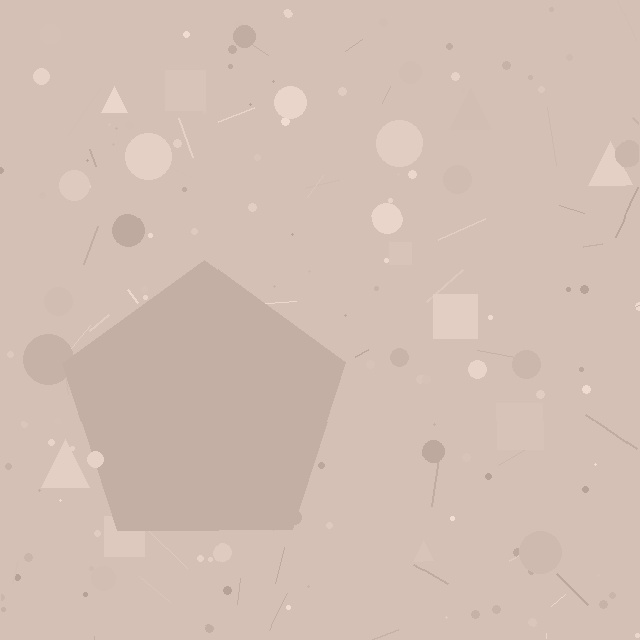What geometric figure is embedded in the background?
A pentagon is embedded in the background.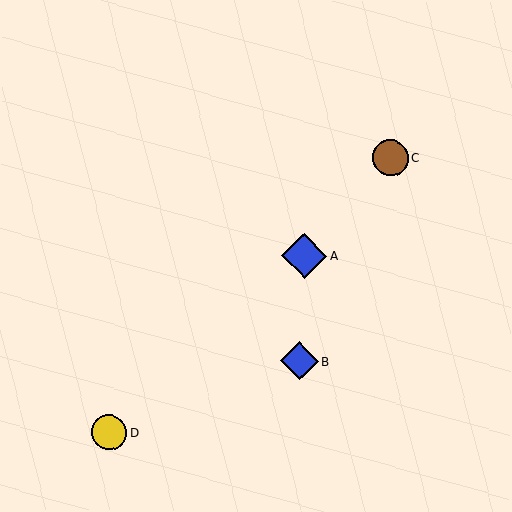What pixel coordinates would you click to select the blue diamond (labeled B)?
Click at (299, 361) to select the blue diamond B.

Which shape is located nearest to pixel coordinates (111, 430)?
The yellow circle (labeled D) at (109, 432) is nearest to that location.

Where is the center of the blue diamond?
The center of the blue diamond is at (304, 256).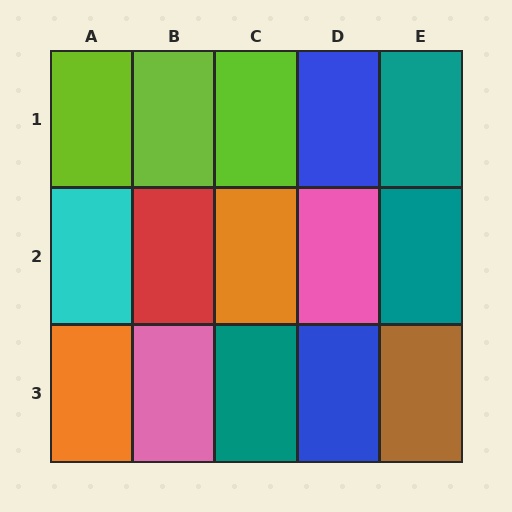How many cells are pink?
2 cells are pink.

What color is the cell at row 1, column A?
Lime.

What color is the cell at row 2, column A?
Cyan.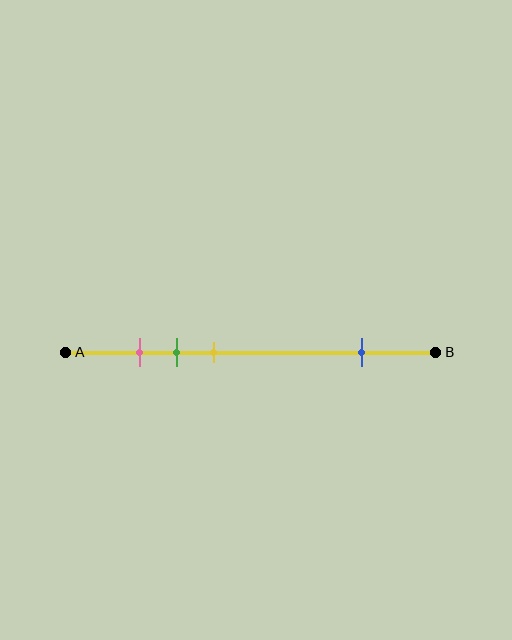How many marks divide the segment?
There are 4 marks dividing the segment.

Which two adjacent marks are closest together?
The pink and green marks are the closest adjacent pair.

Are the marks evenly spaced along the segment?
No, the marks are not evenly spaced.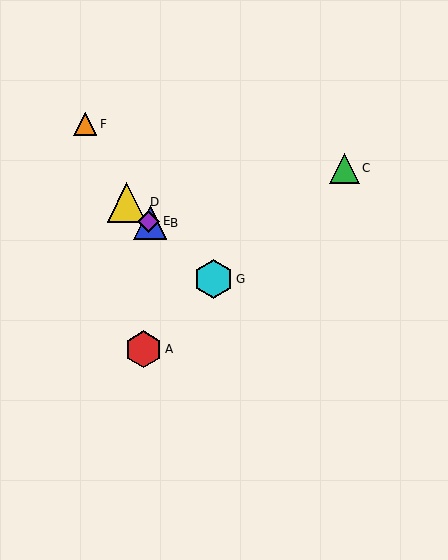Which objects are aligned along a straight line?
Objects B, D, E, G are aligned along a straight line.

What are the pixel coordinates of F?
Object F is at (85, 124).